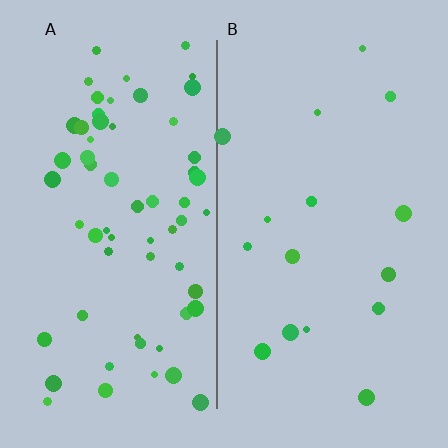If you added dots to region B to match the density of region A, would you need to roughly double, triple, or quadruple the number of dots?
Approximately quadruple.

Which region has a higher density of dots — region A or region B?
A (the left).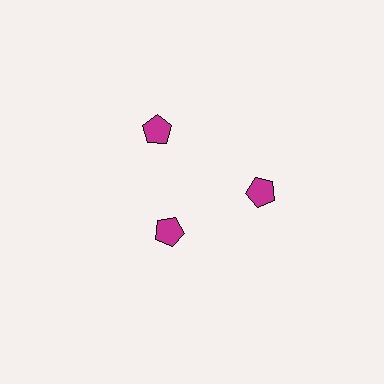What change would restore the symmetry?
The symmetry would be restored by moving it outward, back onto the ring so that all 3 pentagons sit at equal angles and equal distance from the center.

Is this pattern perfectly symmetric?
No. The 3 magenta pentagons are arranged in a ring, but one element near the 7 o'clock position is pulled inward toward the center, breaking the 3-fold rotational symmetry.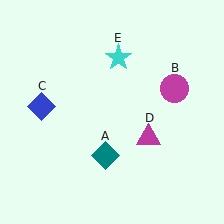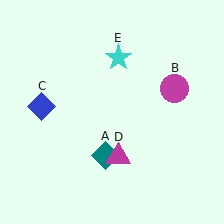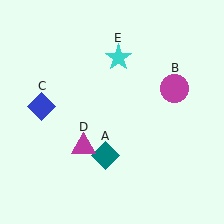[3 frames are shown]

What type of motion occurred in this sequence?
The magenta triangle (object D) rotated clockwise around the center of the scene.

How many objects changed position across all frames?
1 object changed position: magenta triangle (object D).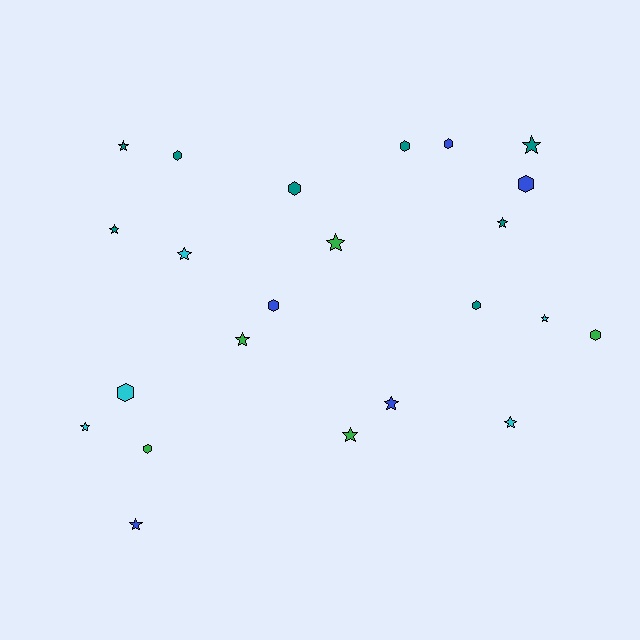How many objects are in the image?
There are 23 objects.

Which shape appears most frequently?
Star, with 13 objects.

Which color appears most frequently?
Teal, with 8 objects.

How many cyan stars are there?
There are 4 cyan stars.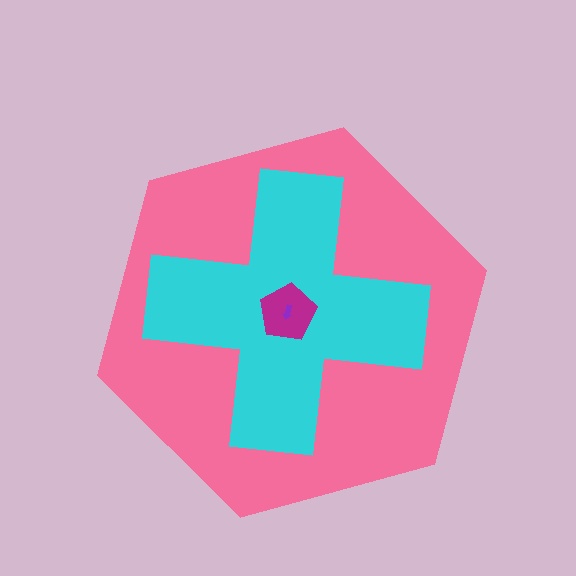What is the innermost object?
The purple arrow.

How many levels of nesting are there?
4.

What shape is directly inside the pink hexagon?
The cyan cross.